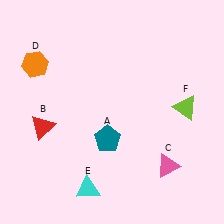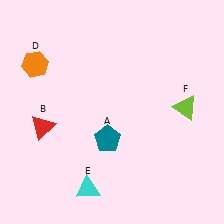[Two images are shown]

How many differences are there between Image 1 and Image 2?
There is 1 difference between the two images.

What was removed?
The pink triangle (C) was removed in Image 2.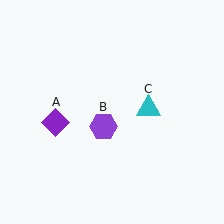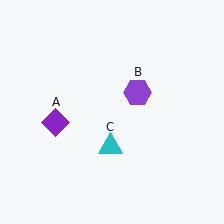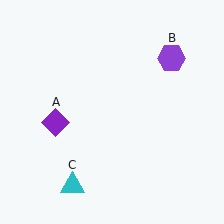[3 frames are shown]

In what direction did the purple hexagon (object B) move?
The purple hexagon (object B) moved up and to the right.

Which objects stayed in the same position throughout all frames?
Purple diamond (object A) remained stationary.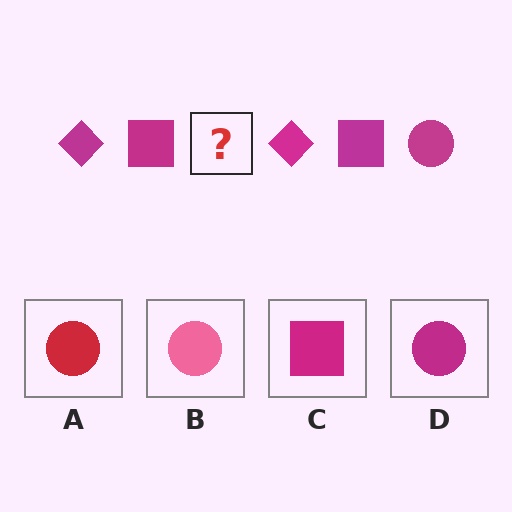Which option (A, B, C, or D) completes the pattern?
D.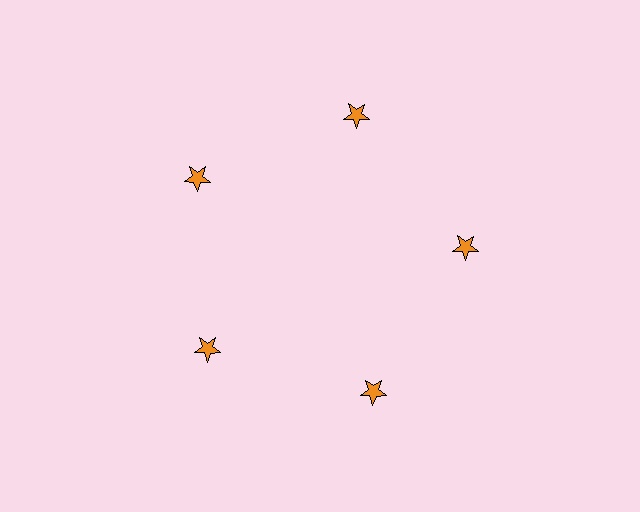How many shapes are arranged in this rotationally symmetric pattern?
There are 5 shapes, arranged in 5 groups of 1.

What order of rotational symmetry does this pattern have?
This pattern has 5-fold rotational symmetry.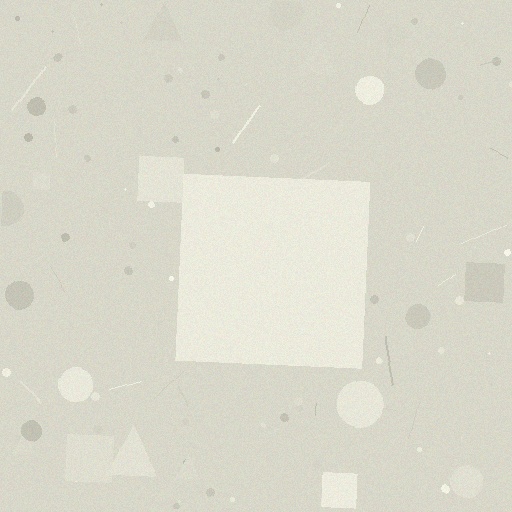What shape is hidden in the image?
A square is hidden in the image.